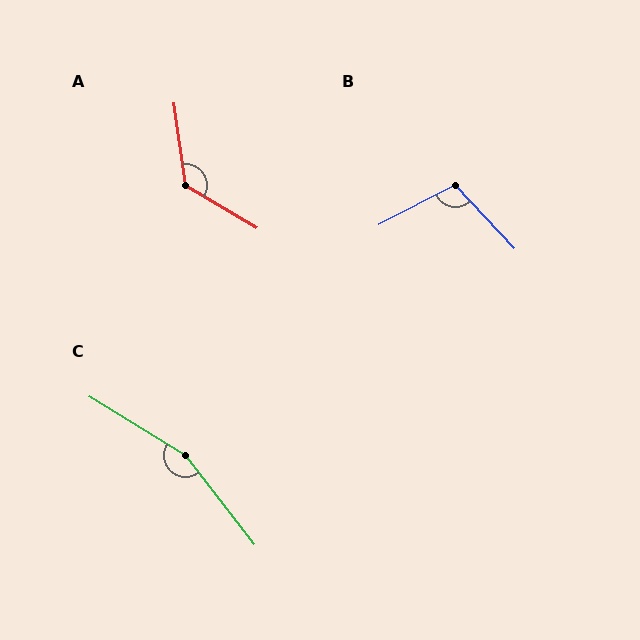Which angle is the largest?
C, at approximately 159 degrees.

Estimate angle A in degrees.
Approximately 129 degrees.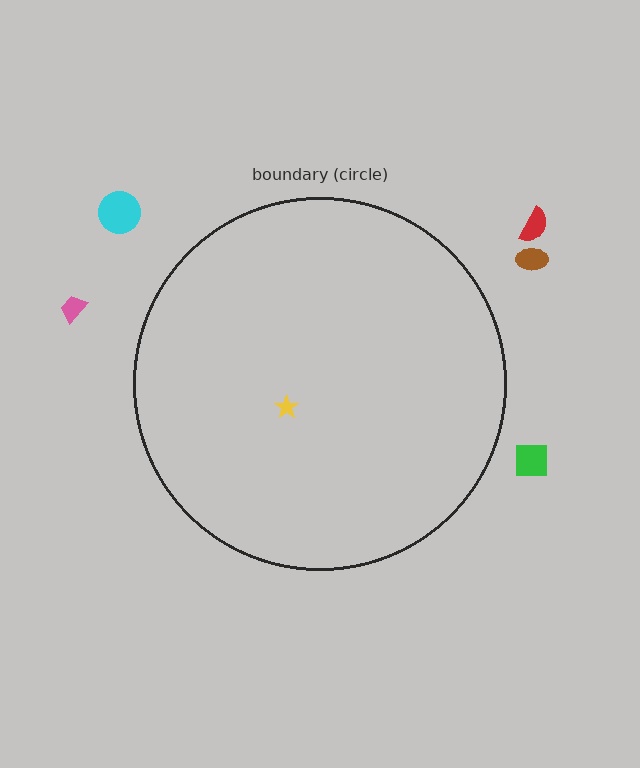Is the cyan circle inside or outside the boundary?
Outside.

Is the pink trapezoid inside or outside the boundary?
Outside.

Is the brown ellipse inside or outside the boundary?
Outside.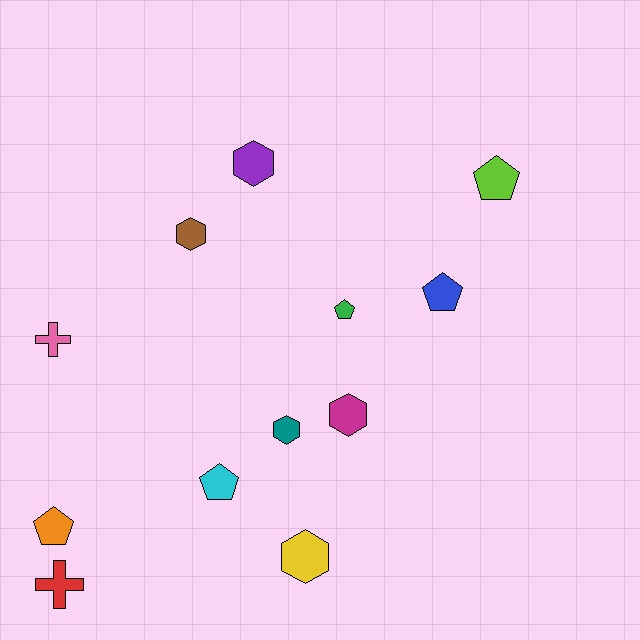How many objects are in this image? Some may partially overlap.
There are 12 objects.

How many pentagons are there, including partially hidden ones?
There are 5 pentagons.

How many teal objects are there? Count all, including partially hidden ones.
There is 1 teal object.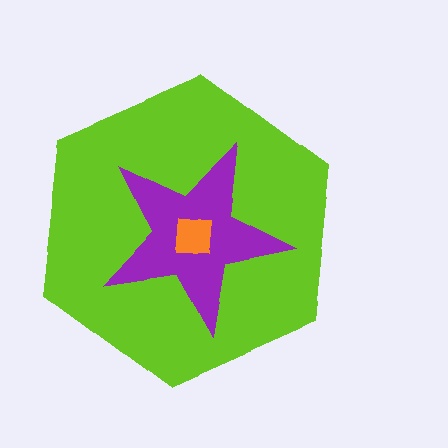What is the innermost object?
The orange square.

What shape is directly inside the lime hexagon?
The purple star.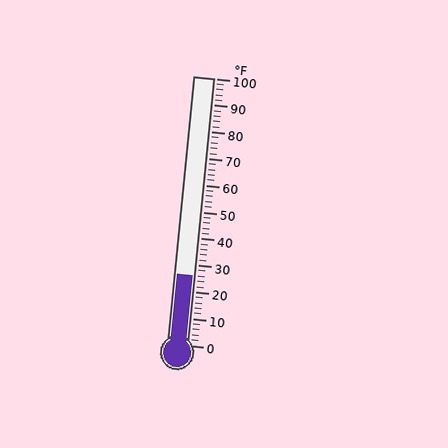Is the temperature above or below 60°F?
The temperature is below 60°F.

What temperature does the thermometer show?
The thermometer shows approximately 26°F.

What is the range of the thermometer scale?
The thermometer scale ranges from 0°F to 100°F.